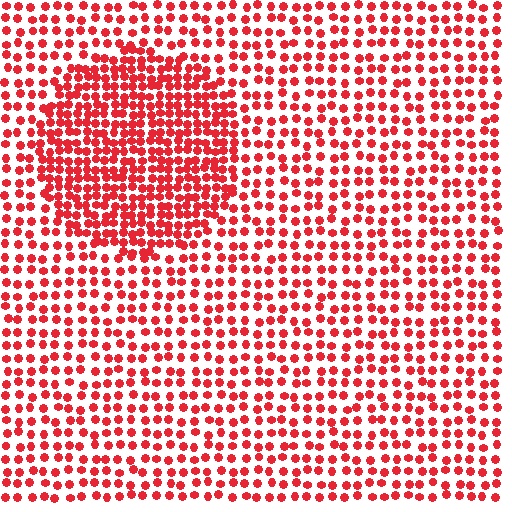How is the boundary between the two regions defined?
The boundary is defined by a change in element density (approximately 1.9x ratio). All elements are the same color, size, and shape.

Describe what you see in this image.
The image contains small red elements arranged at two different densities. A circle-shaped region is visible where the elements are more densely packed than the surrounding area.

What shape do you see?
I see a circle.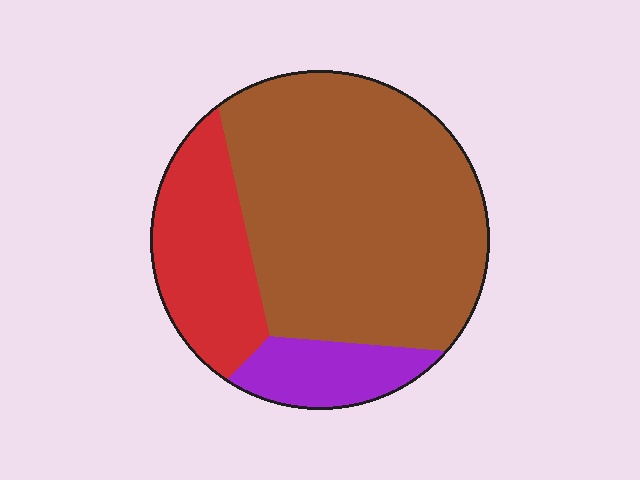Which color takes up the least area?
Purple, at roughly 10%.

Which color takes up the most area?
Brown, at roughly 65%.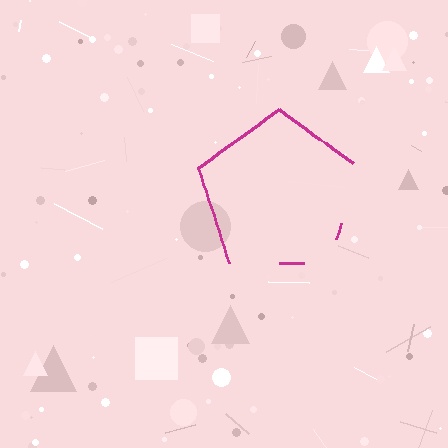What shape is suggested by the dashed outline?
The dashed outline suggests a pentagon.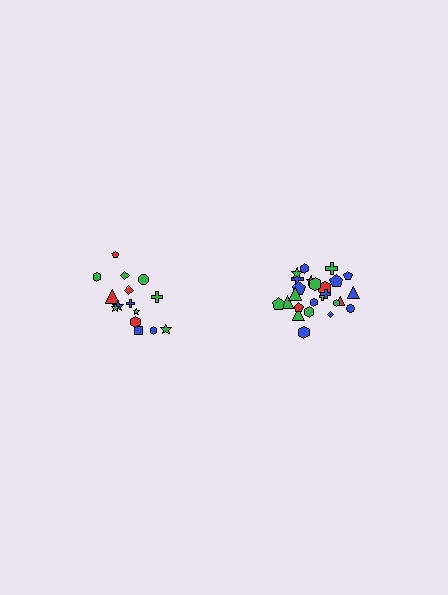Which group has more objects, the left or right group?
The right group.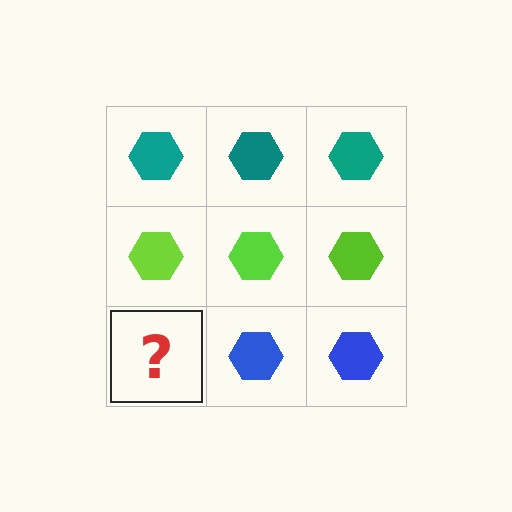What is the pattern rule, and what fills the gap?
The rule is that each row has a consistent color. The gap should be filled with a blue hexagon.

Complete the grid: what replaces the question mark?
The question mark should be replaced with a blue hexagon.